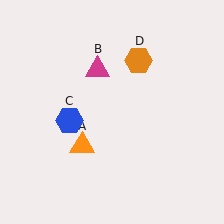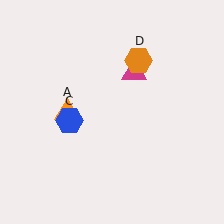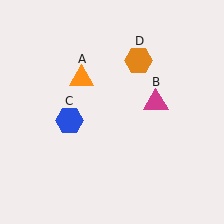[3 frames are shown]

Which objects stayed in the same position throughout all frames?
Blue hexagon (object C) and orange hexagon (object D) remained stationary.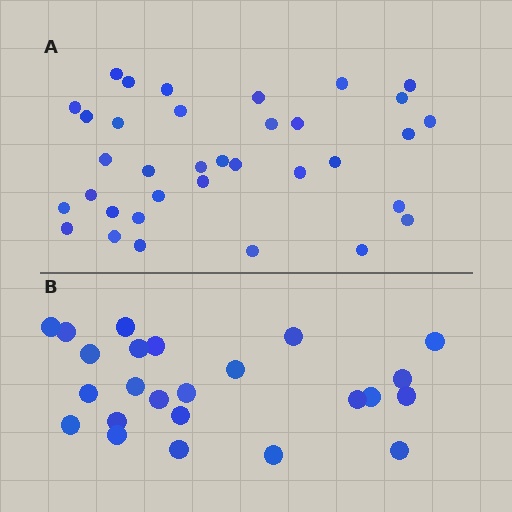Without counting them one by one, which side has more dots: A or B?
Region A (the top region) has more dots.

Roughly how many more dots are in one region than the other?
Region A has roughly 12 or so more dots than region B.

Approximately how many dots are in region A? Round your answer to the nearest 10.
About 40 dots. (The exact count is 35, which rounds to 40.)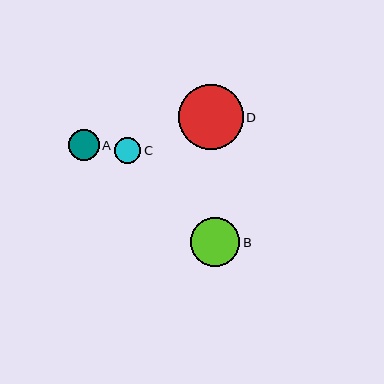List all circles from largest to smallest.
From largest to smallest: D, B, A, C.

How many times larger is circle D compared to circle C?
Circle D is approximately 2.5 times the size of circle C.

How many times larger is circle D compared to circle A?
Circle D is approximately 2.1 times the size of circle A.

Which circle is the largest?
Circle D is the largest with a size of approximately 65 pixels.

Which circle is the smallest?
Circle C is the smallest with a size of approximately 26 pixels.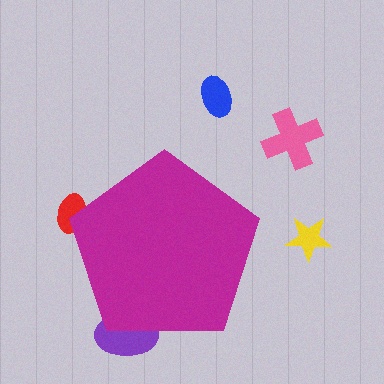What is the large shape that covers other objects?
A magenta pentagon.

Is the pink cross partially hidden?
No, the pink cross is fully visible.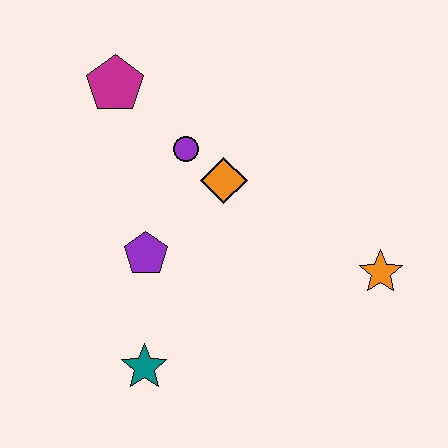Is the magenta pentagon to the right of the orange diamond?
No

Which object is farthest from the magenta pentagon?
The orange star is farthest from the magenta pentagon.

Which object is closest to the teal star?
The purple pentagon is closest to the teal star.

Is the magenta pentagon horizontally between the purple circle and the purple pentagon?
No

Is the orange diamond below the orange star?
No